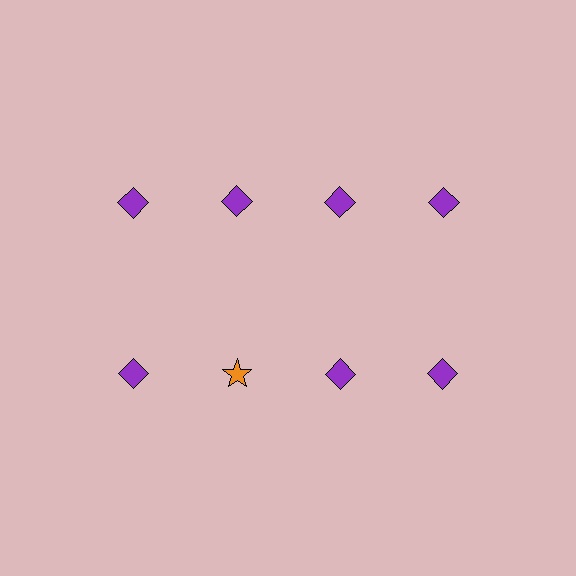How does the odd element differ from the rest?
It differs in both color (orange instead of purple) and shape (star instead of diamond).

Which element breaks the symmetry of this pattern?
The orange star in the second row, second from left column breaks the symmetry. All other shapes are purple diamonds.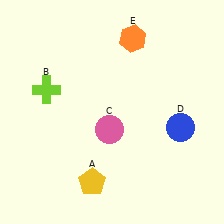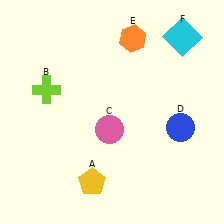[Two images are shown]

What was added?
A cyan square (F) was added in Image 2.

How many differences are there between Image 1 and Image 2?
There is 1 difference between the two images.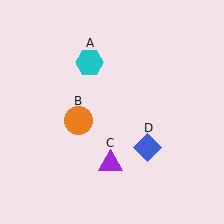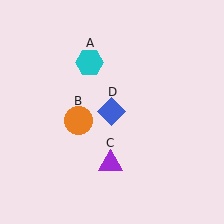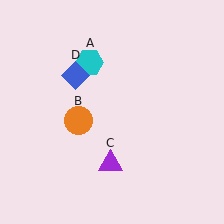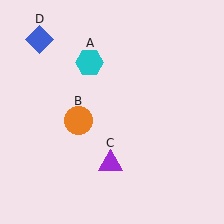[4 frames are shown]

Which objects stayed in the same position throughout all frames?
Cyan hexagon (object A) and orange circle (object B) and purple triangle (object C) remained stationary.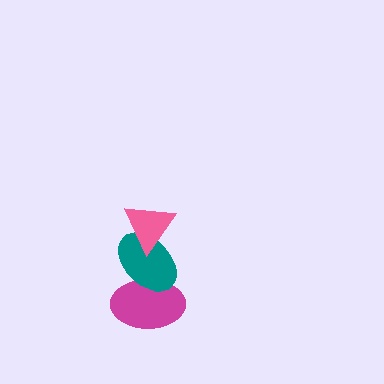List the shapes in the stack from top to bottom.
From top to bottom: the pink triangle, the teal ellipse, the magenta ellipse.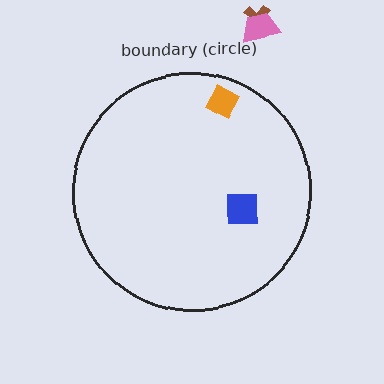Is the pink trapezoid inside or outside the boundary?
Outside.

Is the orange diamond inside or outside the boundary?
Inside.